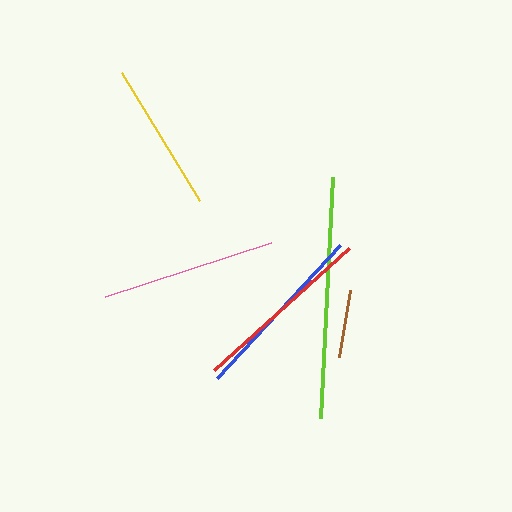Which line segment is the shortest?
The brown line is the shortest at approximately 68 pixels.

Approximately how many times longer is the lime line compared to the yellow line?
The lime line is approximately 1.6 times the length of the yellow line.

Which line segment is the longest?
The lime line is the longest at approximately 242 pixels.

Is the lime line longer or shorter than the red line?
The lime line is longer than the red line.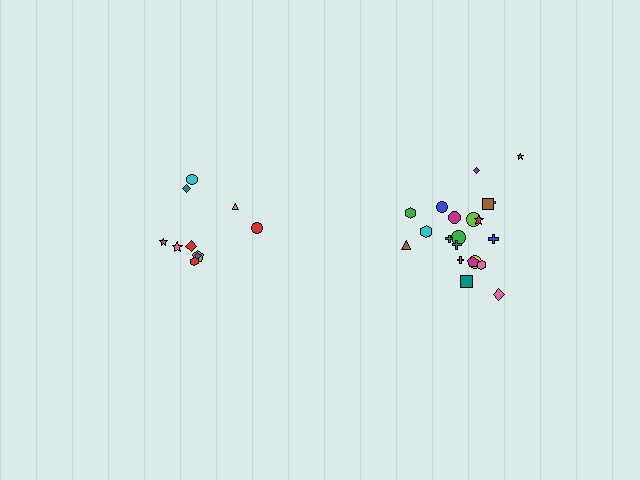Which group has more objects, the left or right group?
The right group.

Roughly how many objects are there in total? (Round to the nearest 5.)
Roughly 30 objects in total.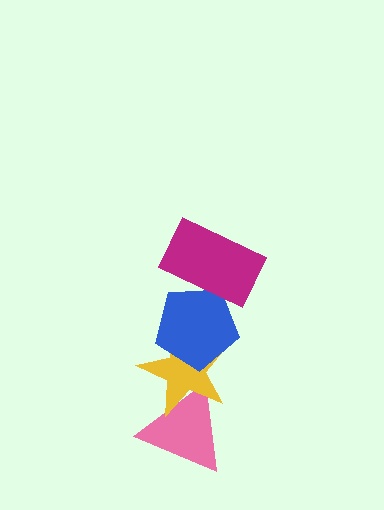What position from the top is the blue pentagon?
The blue pentagon is 2nd from the top.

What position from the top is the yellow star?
The yellow star is 3rd from the top.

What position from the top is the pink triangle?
The pink triangle is 4th from the top.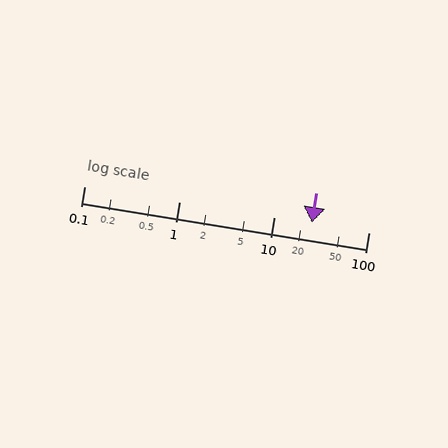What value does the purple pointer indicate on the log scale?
The pointer indicates approximately 25.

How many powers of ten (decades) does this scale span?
The scale spans 3 decades, from 0.1 to 100.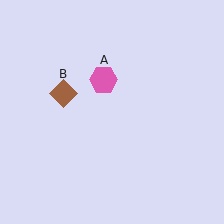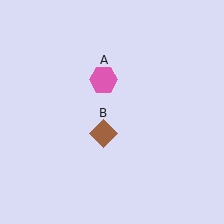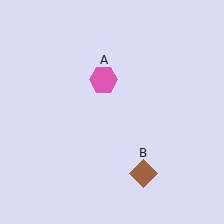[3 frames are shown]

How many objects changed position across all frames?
1 object changed position: brown diamond (object B).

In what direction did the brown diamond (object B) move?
The brown diamond (object B) moved down and to the right.